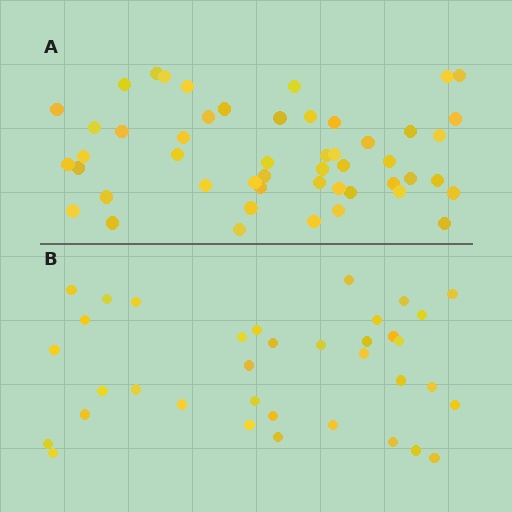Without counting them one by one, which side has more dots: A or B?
Region A (the top region) has more dots.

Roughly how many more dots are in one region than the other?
Region A has approximately 15 more dots than region B.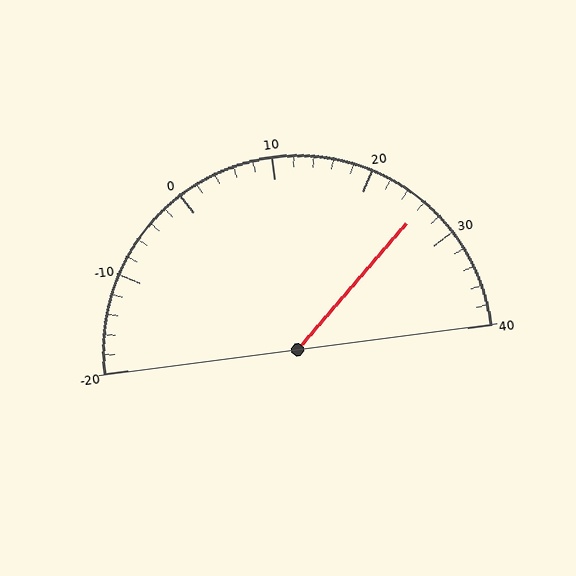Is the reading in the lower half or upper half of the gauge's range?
The reading is in the upper half of the range (-20 to 40).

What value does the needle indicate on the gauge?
The needle indicates approximately 26.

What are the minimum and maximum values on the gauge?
The gauge ranges from -20 to 40.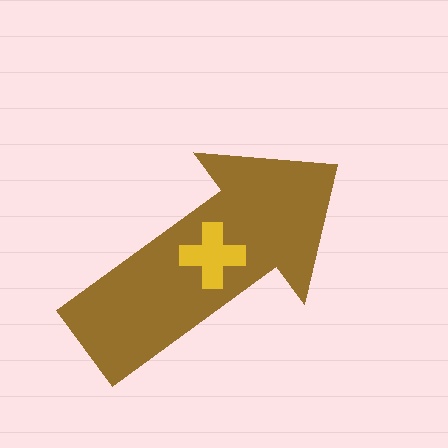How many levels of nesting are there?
2.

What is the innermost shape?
The yellow cross.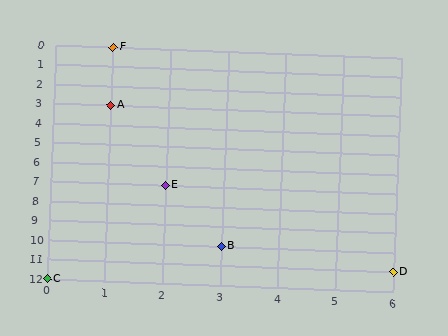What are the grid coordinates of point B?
Point B is at grid coordinates (3, 10).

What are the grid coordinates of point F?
Point F is at grid coordinates (1, 0).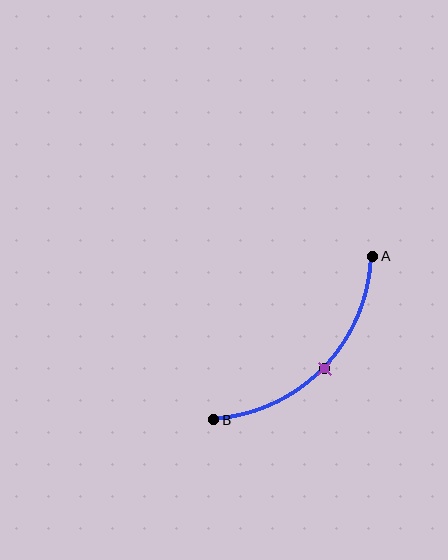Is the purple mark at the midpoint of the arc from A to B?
Yes. The purple mark lies on the arc at equal arc-length from both A and B — it is the arc midpoint.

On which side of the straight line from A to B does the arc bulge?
The arc bulges below and to the right of the straight line connecting A and B.